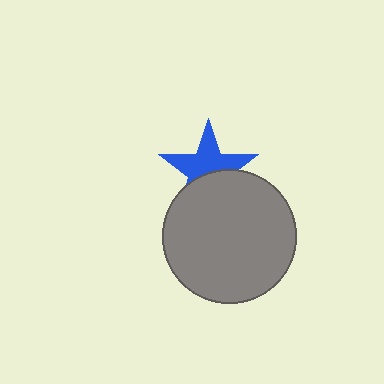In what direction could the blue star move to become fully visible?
The blue star could move up. That would shift it out from behind the gray circle entirely.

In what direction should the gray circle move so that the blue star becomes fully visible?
The gray circle should move down. That is the shortest direction to clear the overlap and leave the blue star fully visible.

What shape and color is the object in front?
The object in front is a gray circle.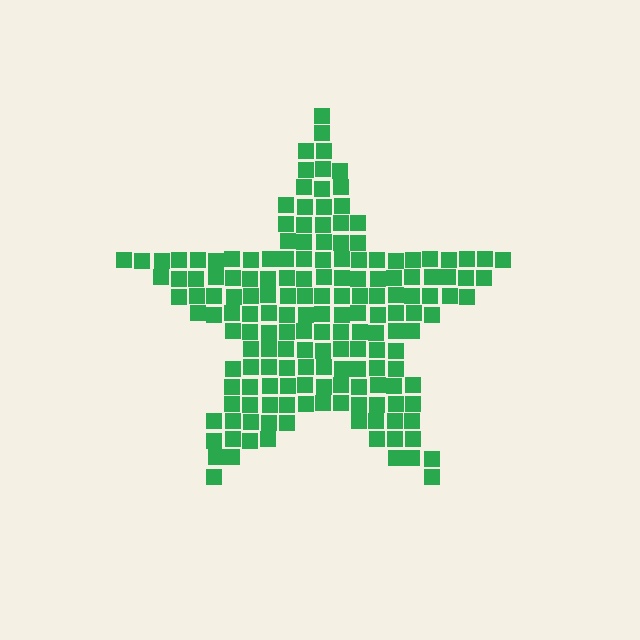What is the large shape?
The large shape is a star.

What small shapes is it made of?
It is made of small squares.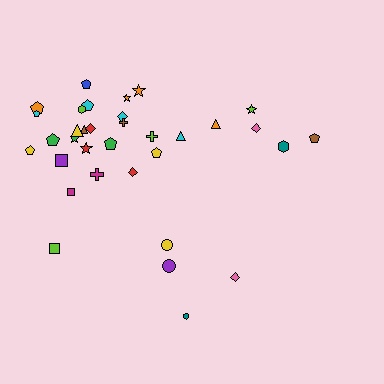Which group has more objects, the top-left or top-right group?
The top-left group.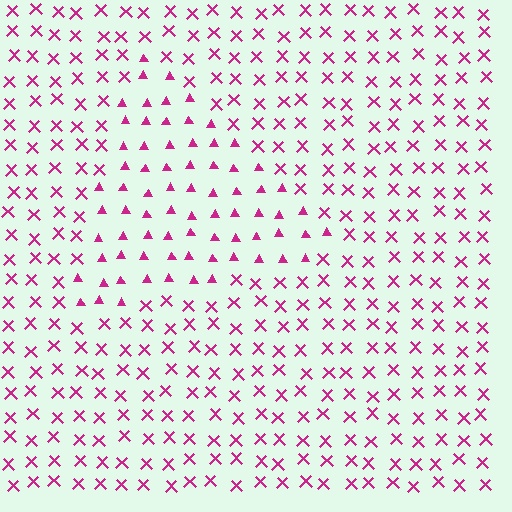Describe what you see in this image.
The image is filled with small magenta elements arranged in a uniform grid. A triangle-shaped region contains triangles, while the surrounding area contains X marks. The boundary is defined purely by the change in element shape.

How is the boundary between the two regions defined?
The boundary is defined by a change in element shape: triangles inside vs. X marks outside. All elements share the same color and spacing.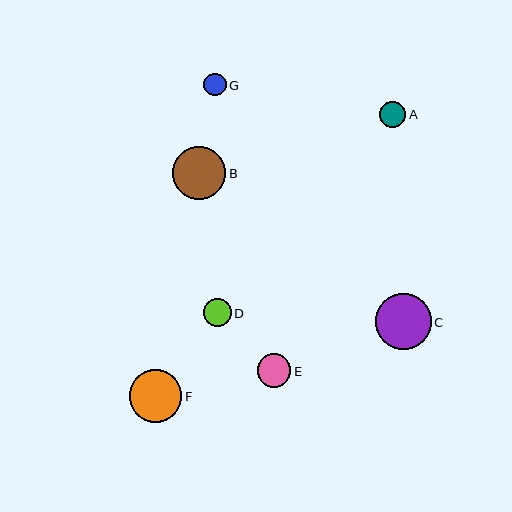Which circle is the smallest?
Circle G is the smallest with a size of approximately 23 pixels.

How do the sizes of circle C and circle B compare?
Circle C and circle B are approximately the same size.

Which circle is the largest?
Circle C is the largest with a size of approximately 56 pixels.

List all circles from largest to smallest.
From largest to smallest: C, B, F, E, D, A, G.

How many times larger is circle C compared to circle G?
Circle C is approximately 2.4 times the size of circle G.